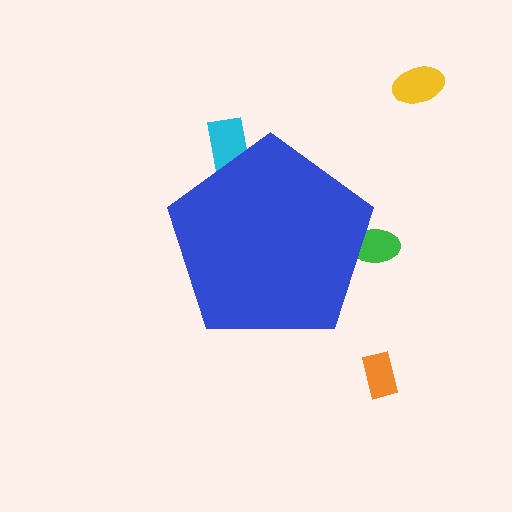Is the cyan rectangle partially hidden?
Yes, the cyan rectangle is partially hidden behind the blue pentagon.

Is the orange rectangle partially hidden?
No, the orange rectangle is fully visible.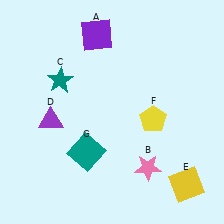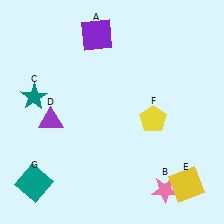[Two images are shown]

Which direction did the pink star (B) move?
The pink star (B) moved down.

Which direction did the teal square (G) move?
The teal square (G) moved left.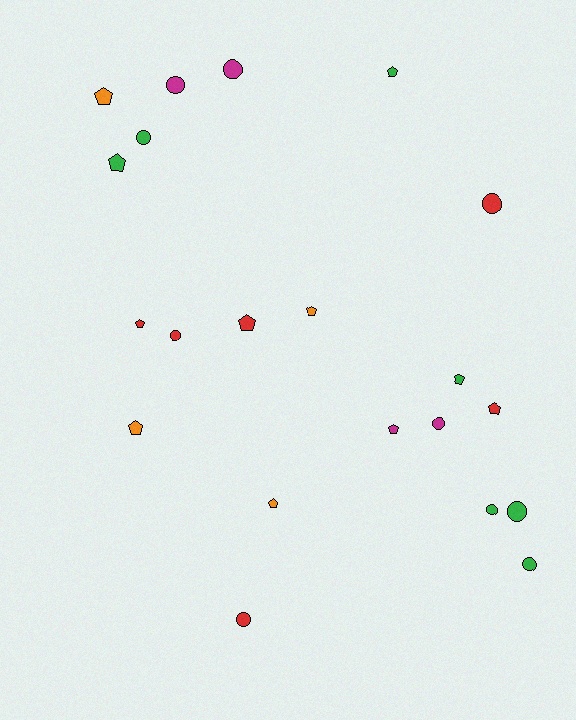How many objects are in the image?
There are 21 objects.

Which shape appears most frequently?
Pentagon, with 11 objects.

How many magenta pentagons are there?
There is 1 magenta pentagon.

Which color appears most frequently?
Green, with 7 objects.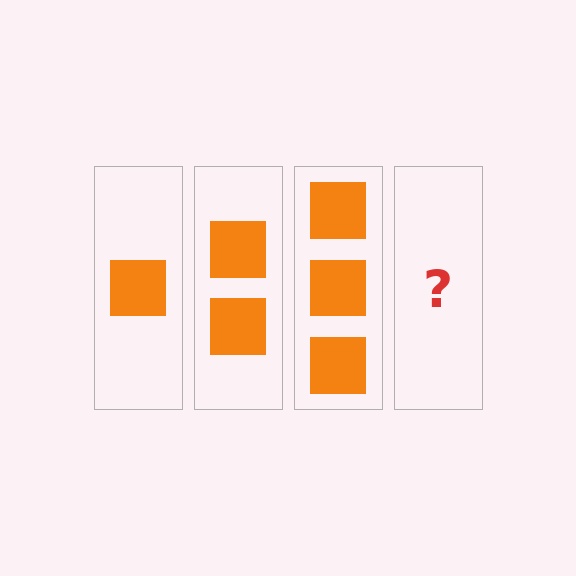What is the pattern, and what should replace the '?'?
The pattern is that each step adds one more square. The '?' should be 4 squares.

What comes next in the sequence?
The next element should be 4 squares.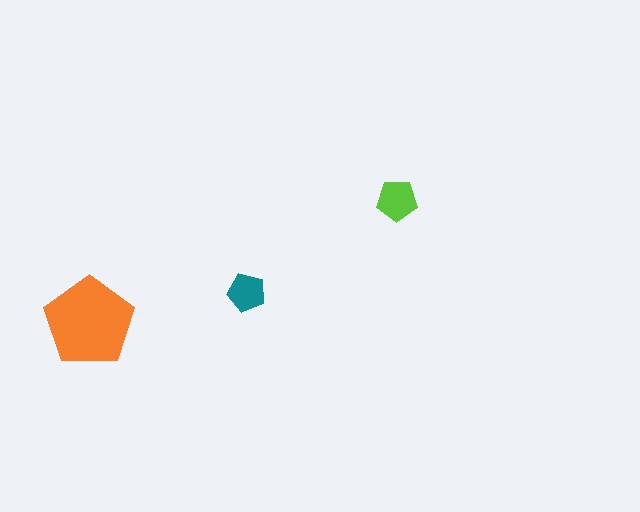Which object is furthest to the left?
The orange pentagon is leftmost.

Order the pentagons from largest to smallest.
the orange one, the lime one, the teal one.